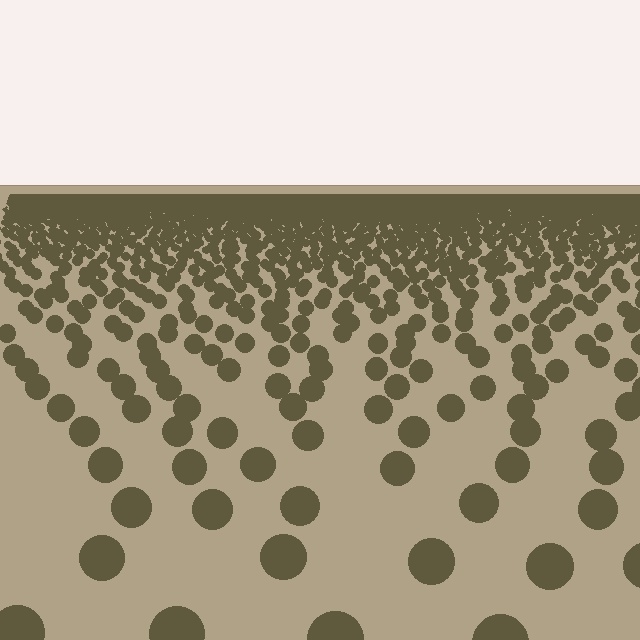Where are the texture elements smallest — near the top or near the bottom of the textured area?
Near the top.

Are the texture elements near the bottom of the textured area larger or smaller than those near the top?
Larger. Near the bottom, elements are closer to the viewer and appear at a bigger on-screen size.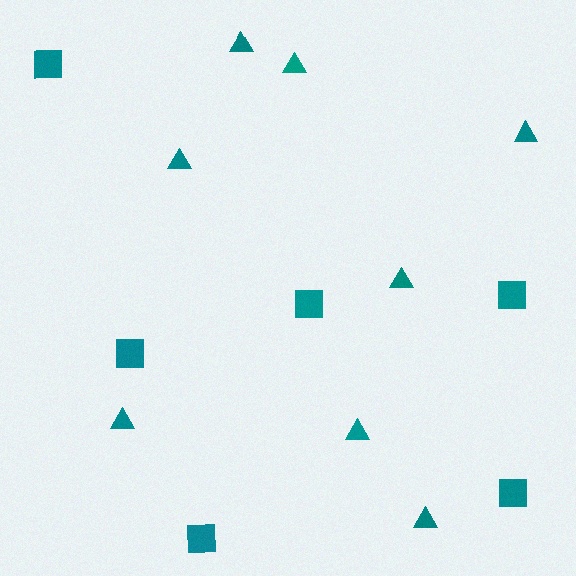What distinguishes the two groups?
There are 2 groups: one group of triangles (8) and one group of squares (6).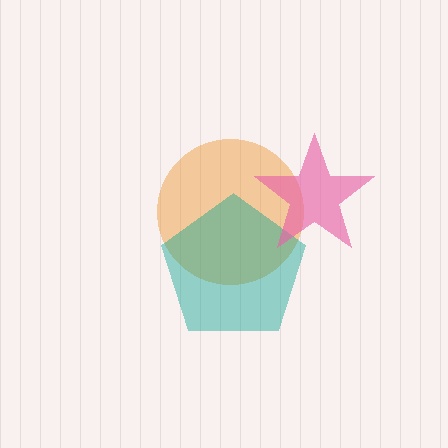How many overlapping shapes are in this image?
There are 3 overlapping shapes in the image.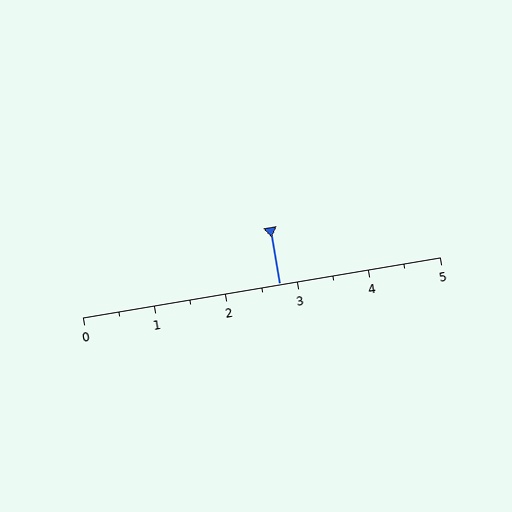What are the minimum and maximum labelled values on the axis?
The axis runs from 0 to 5.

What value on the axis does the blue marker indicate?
The marker indicates approximately 2.8.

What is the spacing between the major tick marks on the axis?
The major ticks are spaced 1 apart.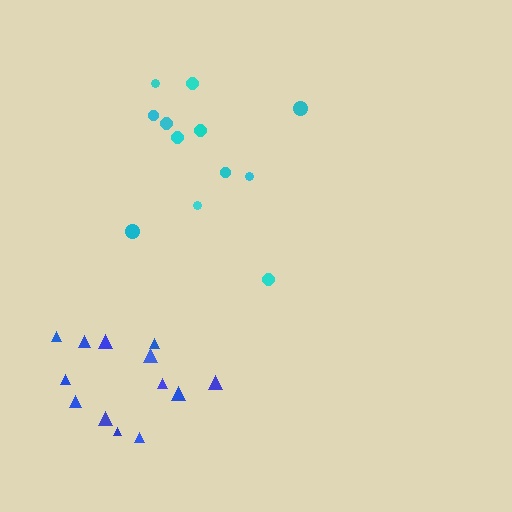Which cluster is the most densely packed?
Blue.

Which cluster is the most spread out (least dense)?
Cyan.